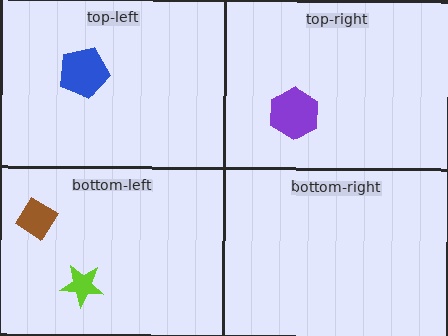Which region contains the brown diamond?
The bottom-left region.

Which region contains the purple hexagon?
The top-right region.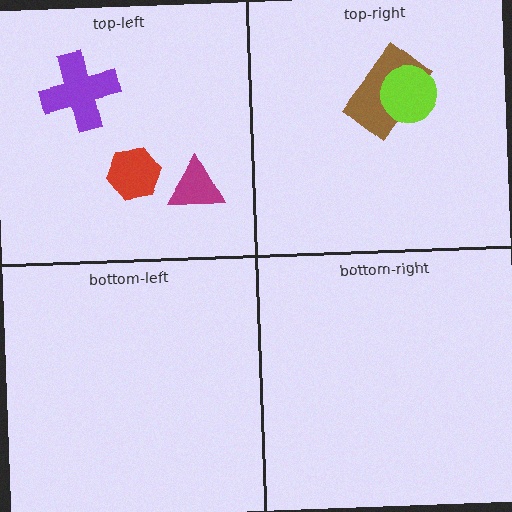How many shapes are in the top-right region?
2.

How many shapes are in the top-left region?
3.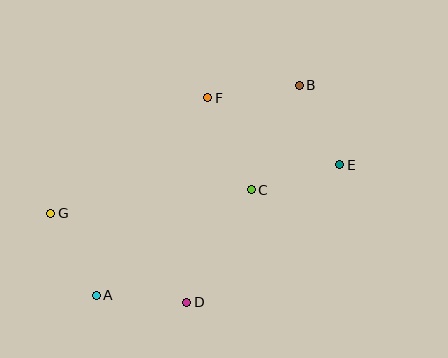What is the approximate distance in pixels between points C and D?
The distance between C and D is approximately 129 pixels.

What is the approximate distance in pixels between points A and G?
The distance between A and G is approximately 93 pixels.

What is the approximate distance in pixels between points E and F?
The distance between E and F is approximately 148 pixels.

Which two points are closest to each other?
Points B and E are closest to each other.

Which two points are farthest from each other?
Points E and G are farthest from each other.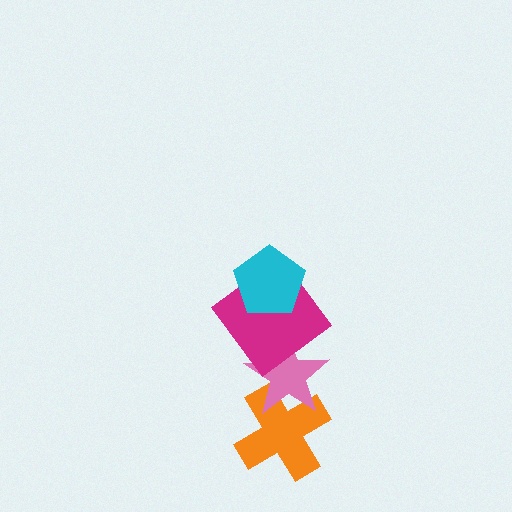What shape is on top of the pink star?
The magenta diamond is on top of the pink star.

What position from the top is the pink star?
The pink star is 3rd from the top.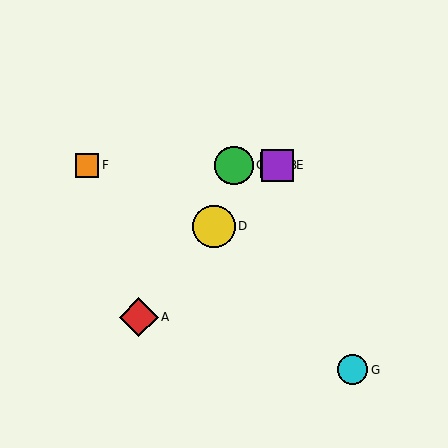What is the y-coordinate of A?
Object A is at y≈317.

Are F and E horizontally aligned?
Yes, both are at y≈165.